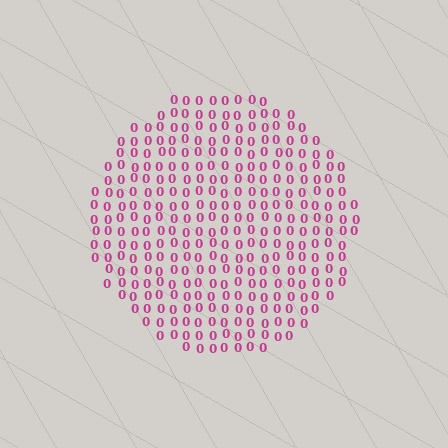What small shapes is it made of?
It is made of small digit 0's.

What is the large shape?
The large shape is a circle.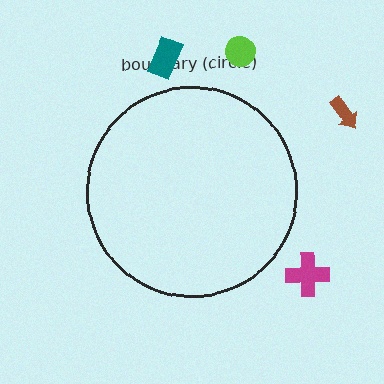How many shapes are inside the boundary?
0 inside, 4 outside.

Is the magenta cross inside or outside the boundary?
Outside.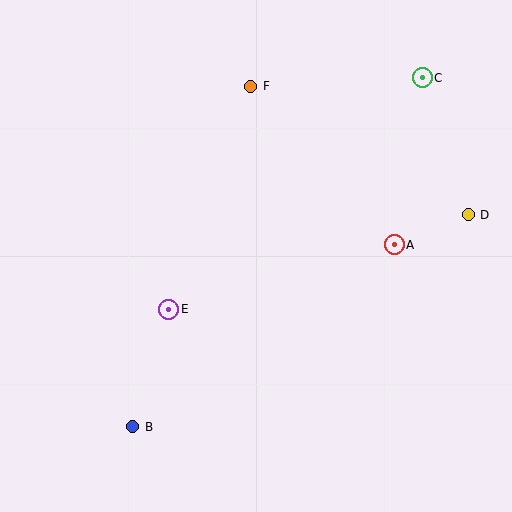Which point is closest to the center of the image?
Point E at (169, 309) is closest to the center.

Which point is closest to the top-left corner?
Point F is closest to the top-left corner.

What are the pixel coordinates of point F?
Point F is at (251, 86).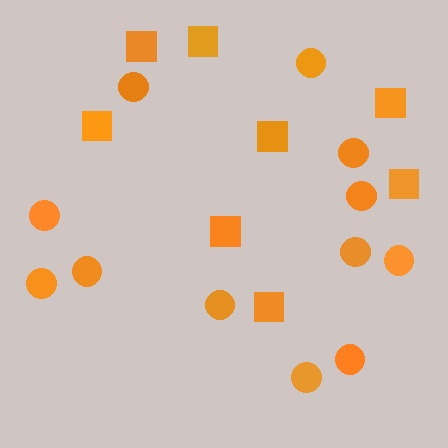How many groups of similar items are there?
There are 2 groups: one group of squares (8) and one group of circles (12).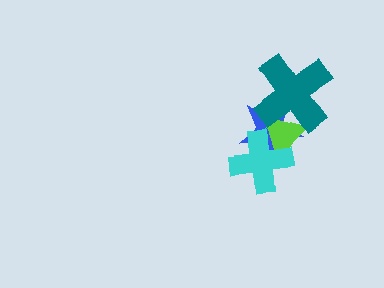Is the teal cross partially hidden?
No, no other shape covers it.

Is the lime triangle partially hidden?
Yes, it is partially covered by another shape.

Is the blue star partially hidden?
Yes, it is partially covered by another shape.